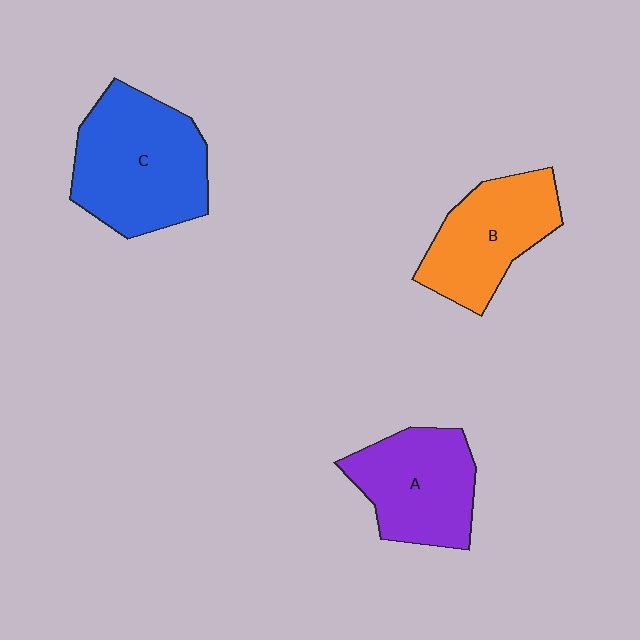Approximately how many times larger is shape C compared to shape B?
Approximately 1.3 times.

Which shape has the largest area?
Shape C (blue).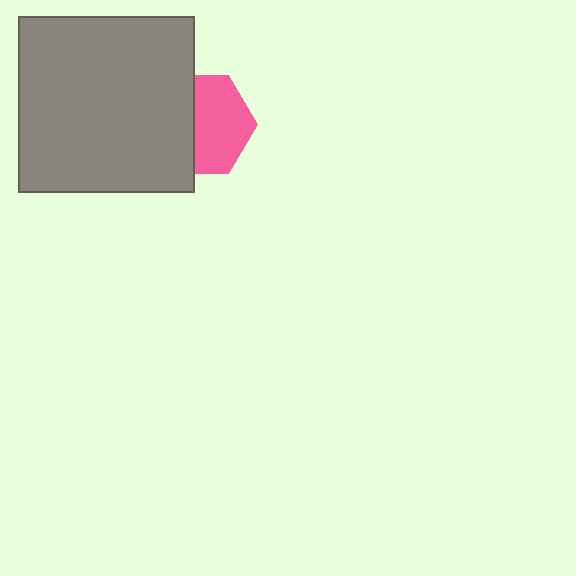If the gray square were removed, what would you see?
You would see the complete pink hexagon.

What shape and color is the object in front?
The object in front is a gray square.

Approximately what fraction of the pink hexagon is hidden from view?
Roughly 44% of the pink hexagon is hidden behind the gray square.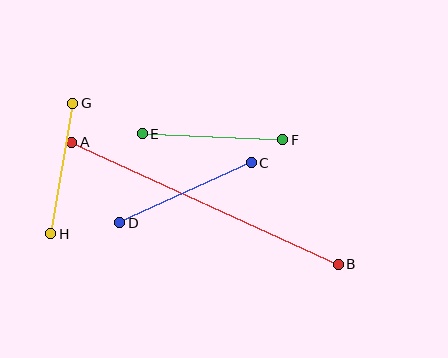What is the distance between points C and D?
The distance is approximately 145 pixels.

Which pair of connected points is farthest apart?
Points A and B are farthest apart.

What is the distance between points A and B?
The distance is approximately 293 pixels.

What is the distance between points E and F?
The distance is approximately 141 pixels.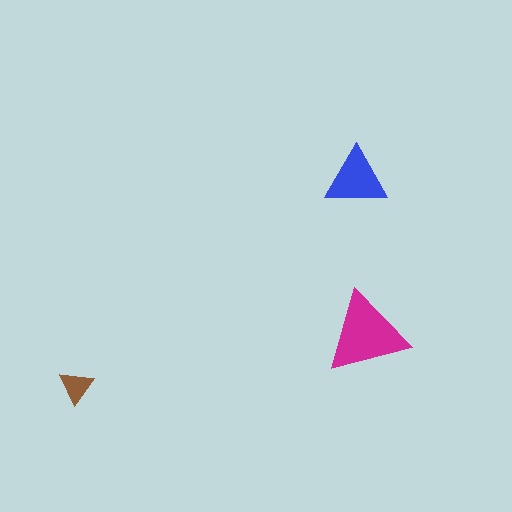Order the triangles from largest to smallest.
the magenta one, the blue one, the brown one.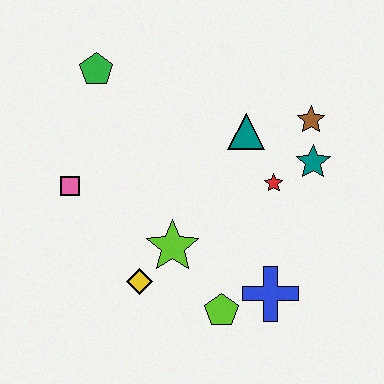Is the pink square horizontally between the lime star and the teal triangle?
No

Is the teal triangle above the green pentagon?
No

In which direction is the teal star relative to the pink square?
The teal star is to the right of the pink square.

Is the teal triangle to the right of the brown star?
No